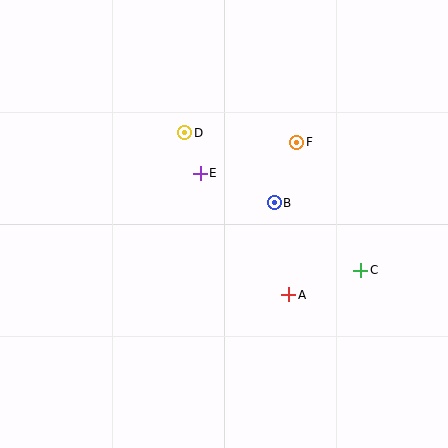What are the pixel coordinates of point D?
Point D is at (185, 133).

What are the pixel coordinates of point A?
Point A is at (289, 295).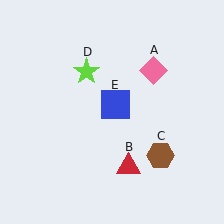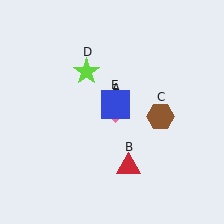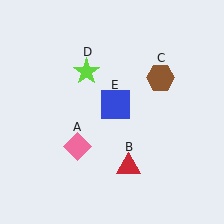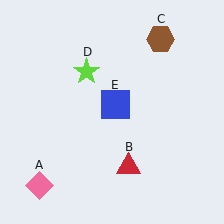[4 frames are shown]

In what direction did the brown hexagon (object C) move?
The brown hexagon (object C) moved up.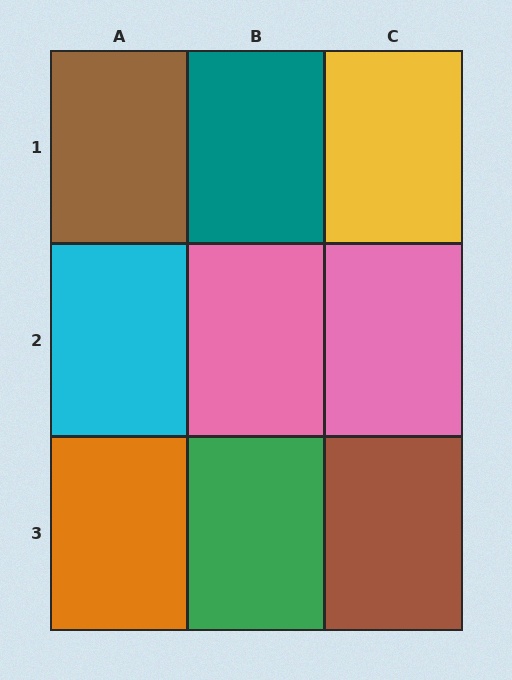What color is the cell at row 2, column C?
Pink.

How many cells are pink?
2 cells are pink.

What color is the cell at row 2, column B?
Pink.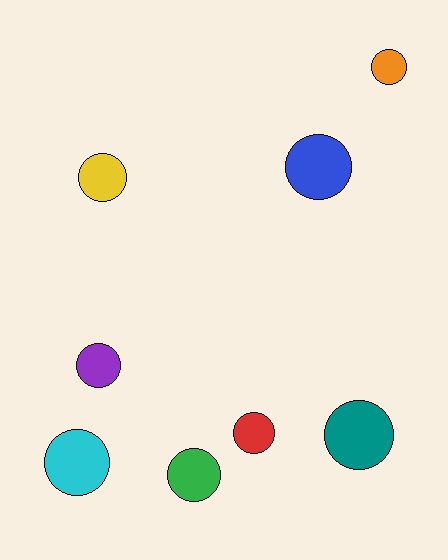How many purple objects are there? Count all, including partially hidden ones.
There is 1 purple object.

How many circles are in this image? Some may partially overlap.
There are 8 circles.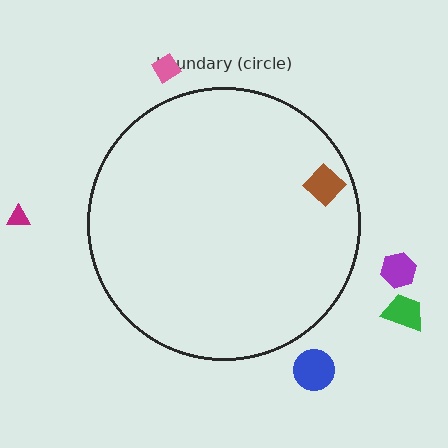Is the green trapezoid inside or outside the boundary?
Outside.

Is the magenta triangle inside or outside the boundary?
Outside.